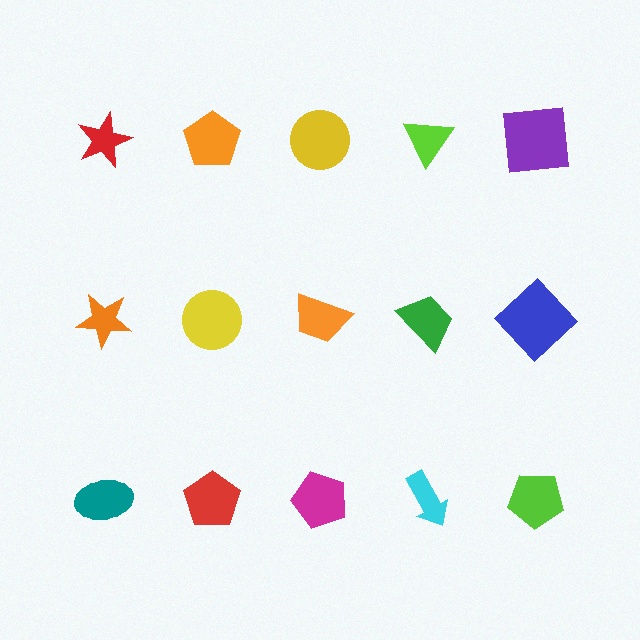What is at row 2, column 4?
A green trapezoid.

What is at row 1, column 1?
A red star.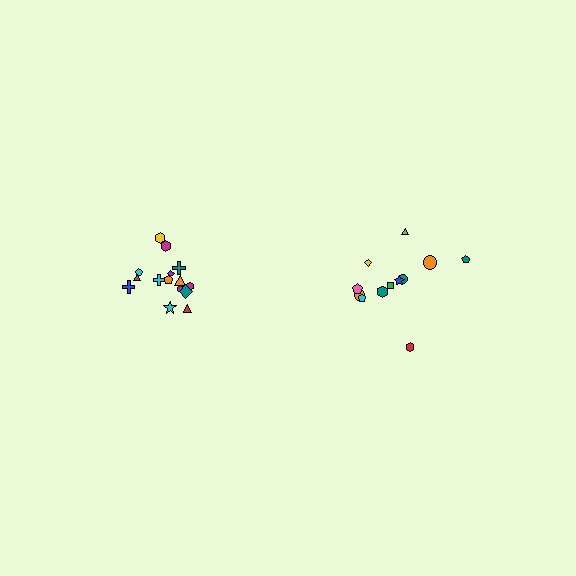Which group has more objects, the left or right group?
The left group.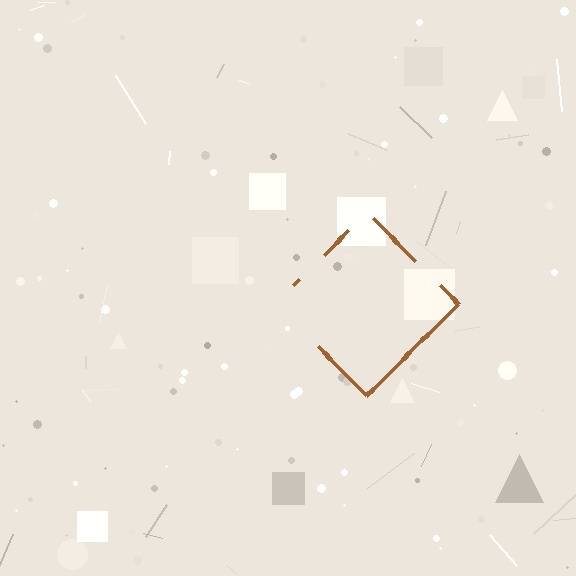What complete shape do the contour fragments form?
The contour fragments form a diamond.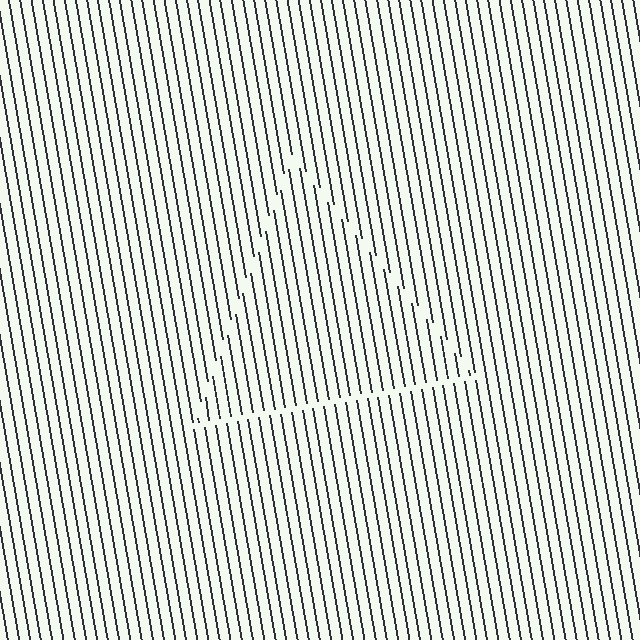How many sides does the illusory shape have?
3 sides — the line-ends trace a triangle.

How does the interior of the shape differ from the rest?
The interior of the shape contains the same grating, shifted by half a period — the contour is defined by the phase discontinuity where line-ends from the inner and outer gratings abut.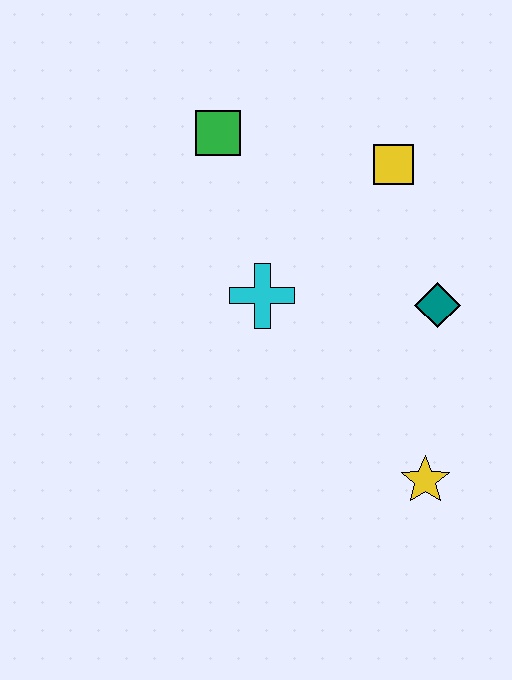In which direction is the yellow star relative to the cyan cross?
The yellow star is below the cyan cross.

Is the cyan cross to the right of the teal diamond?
No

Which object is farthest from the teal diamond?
The green square is farthest from the teal diamond.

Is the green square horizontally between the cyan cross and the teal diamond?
No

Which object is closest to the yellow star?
The teal diamond is closest to the yellow star.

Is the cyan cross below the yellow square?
Yes